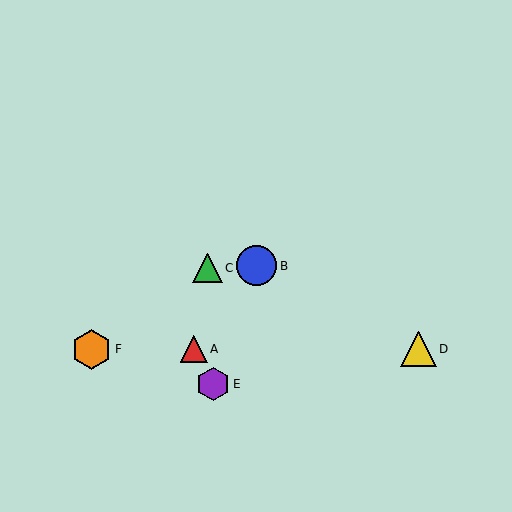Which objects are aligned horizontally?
Objects A, D, F are aligned horizontally.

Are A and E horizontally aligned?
No, A is at y≈349 and E is at y≈384.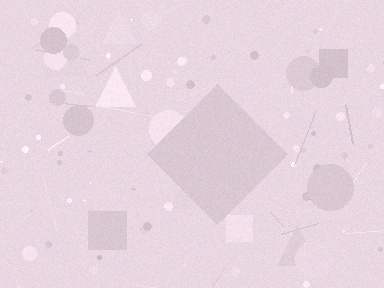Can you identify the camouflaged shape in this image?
The camouflaged shape is a diamond.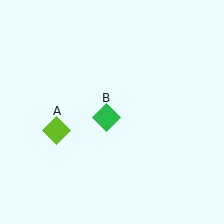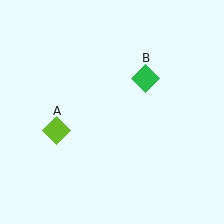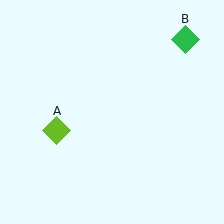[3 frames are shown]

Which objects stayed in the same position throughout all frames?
Lime diamond (object A) remained stationary.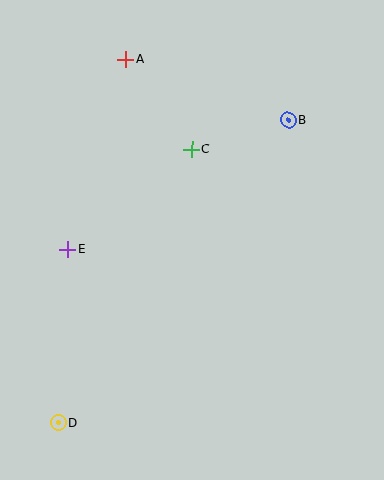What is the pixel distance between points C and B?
The distance between C and B is 101 pixels.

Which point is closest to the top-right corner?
Point B is closest to the top-right corner.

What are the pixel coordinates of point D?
Point D is at (58, 423).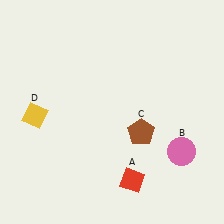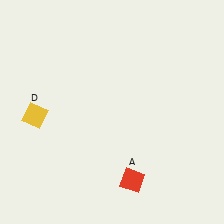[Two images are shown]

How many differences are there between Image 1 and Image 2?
There are 2 differences between the two images.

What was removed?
The brown pentagon (C), the pink circle (B) were removed in Image 2.